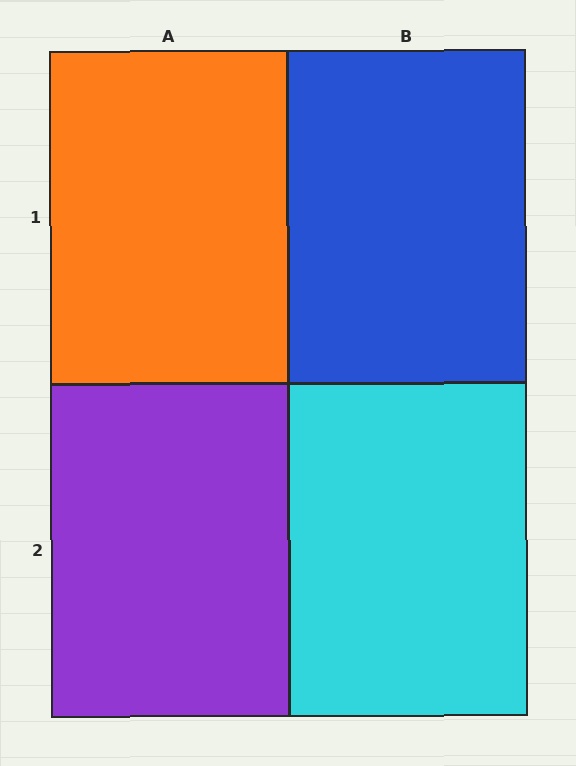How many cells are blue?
1 cell is blue.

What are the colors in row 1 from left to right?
Orange, blue.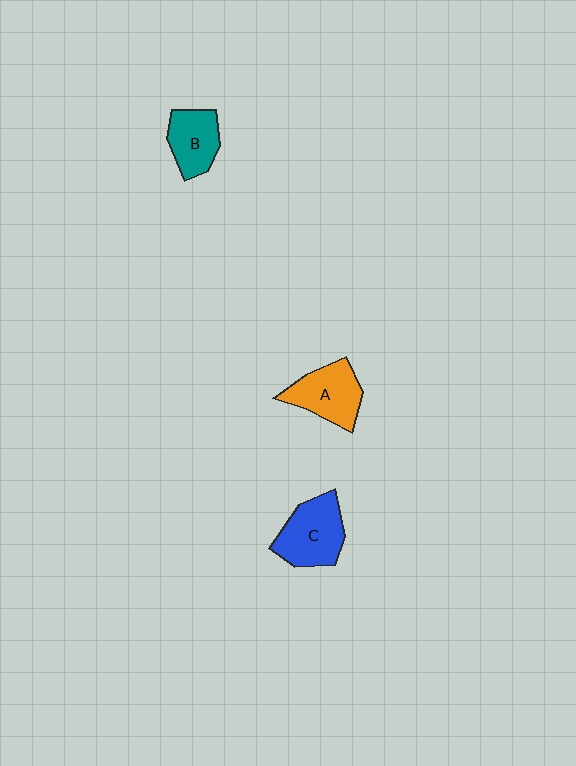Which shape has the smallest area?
Shape B (teal).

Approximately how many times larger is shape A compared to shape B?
Approximately 1.2 times.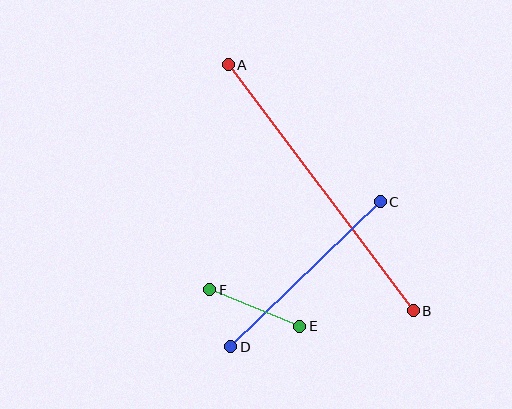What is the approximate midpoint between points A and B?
The midpoint is at approximately (321, 188) pixels.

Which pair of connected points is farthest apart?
Points A and B are farthest apart.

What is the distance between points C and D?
The distance is approximately 208 pixels.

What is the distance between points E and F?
The distance is approximately 97 pixels.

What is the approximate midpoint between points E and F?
The midpoint is at approximately (255, 308) pixels.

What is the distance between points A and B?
The distance is approximately 308 pixels.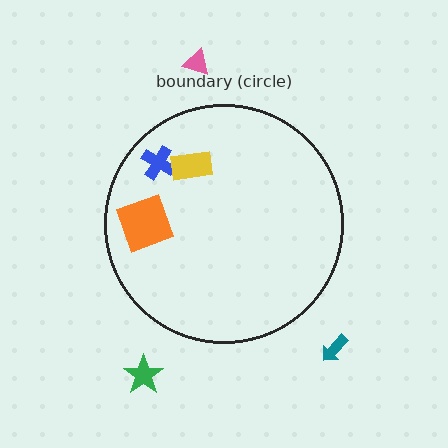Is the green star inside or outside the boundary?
Outside.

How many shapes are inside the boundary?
3 inside, 3 outside.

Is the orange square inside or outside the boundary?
Inside.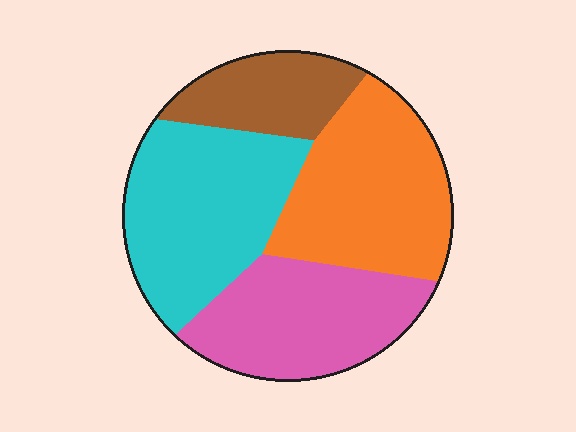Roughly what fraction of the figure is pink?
Pink takes up about one quarter (1/4) of the figure.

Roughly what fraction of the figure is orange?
Orange takes up about one third (1/3) of the figure.